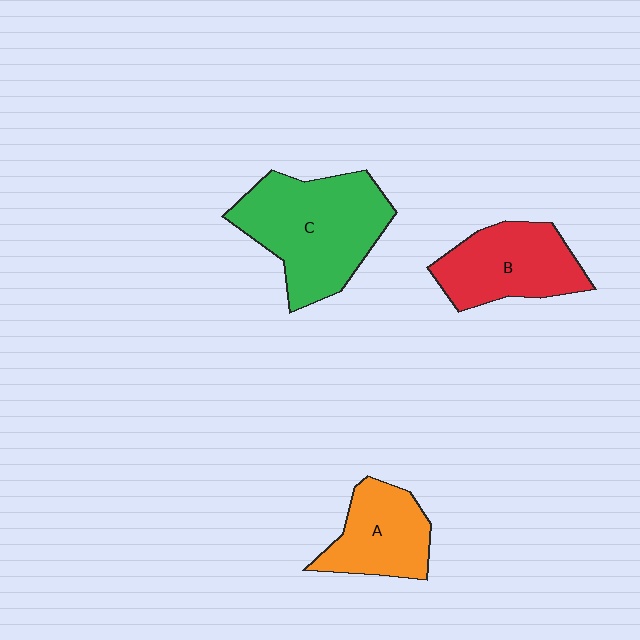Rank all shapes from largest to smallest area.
From largest to smallest: C (green), B (red), A (orange).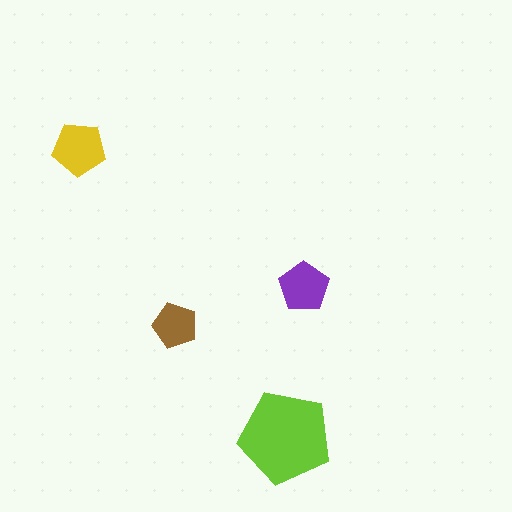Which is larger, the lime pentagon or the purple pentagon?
The lime one.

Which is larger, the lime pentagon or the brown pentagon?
The lime one.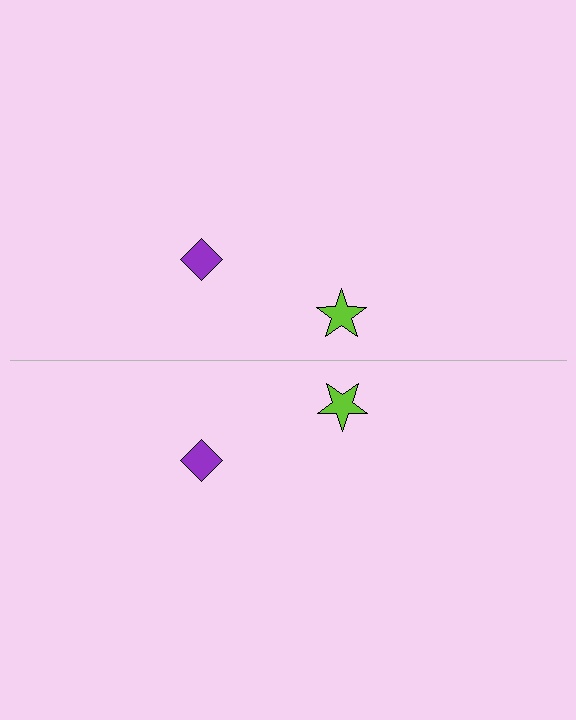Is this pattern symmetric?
Yes, this pattern has bilateral (reflection) symmetry.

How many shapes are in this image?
There are 4 shapes in this image.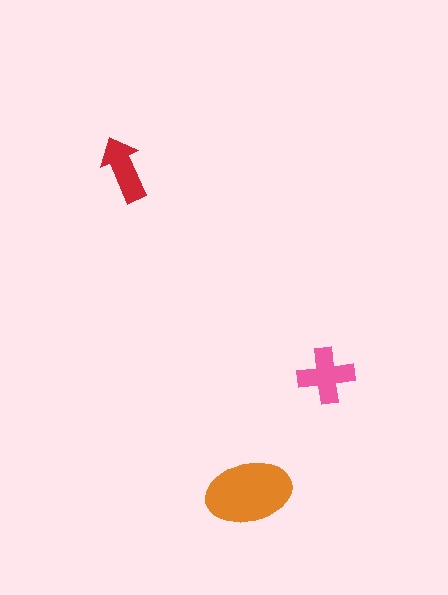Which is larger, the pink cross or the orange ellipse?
The orange ellipse.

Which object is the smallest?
The red arrow.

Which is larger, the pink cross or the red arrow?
The pink cross.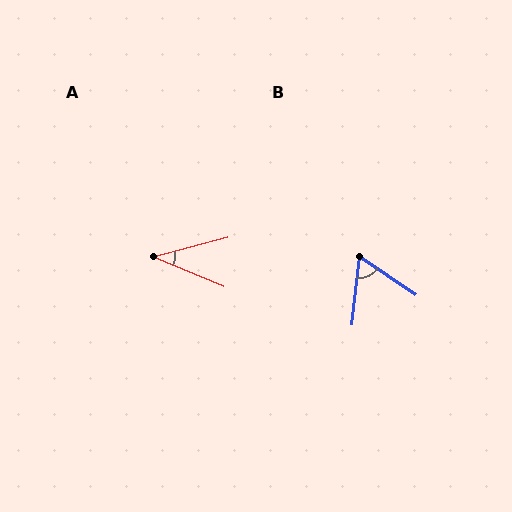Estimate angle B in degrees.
Approximately 62 degrees.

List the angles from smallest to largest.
A (37°), B (62°).